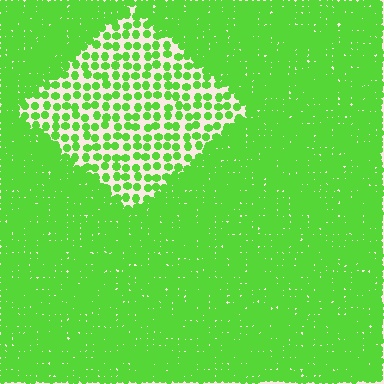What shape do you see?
I see a diamond.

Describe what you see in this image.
The image contains small lime elements arranged at two different densities. A diamond-shaped region is visible where the elements are less densely packed than the surrounding area.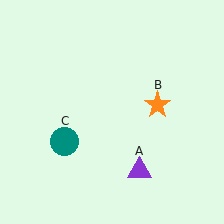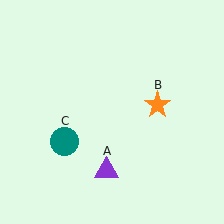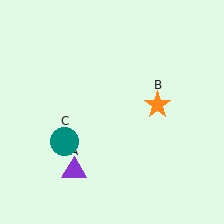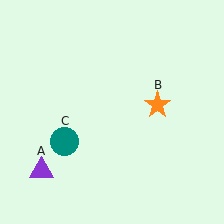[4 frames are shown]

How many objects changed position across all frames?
1 object changed position: purple triangle (object A).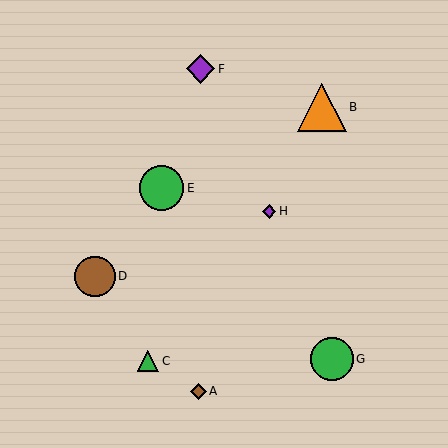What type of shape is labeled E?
Shape E is a green circle.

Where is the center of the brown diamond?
The center of the brown diamond is at (199, 391).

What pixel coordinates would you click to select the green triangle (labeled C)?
Click at (148, 361) to select the green triangle C.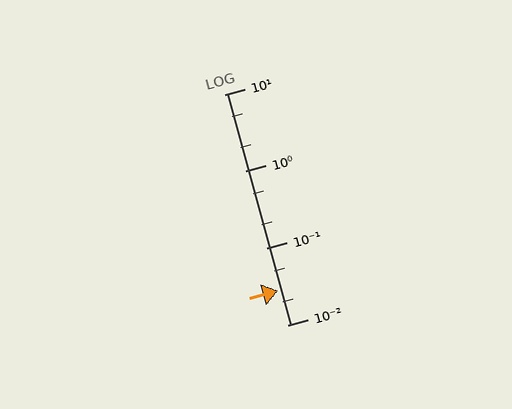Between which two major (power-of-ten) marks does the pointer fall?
The pointer is between 0.01 and 0.1.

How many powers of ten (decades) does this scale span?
The scale spans 3 decades, from 0.01 to 10.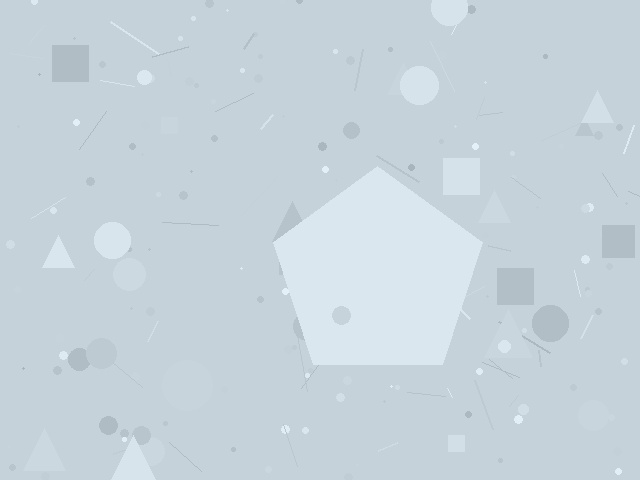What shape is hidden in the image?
A pentagon is hidden in the image.